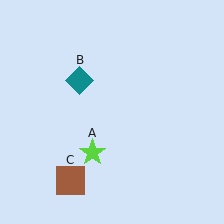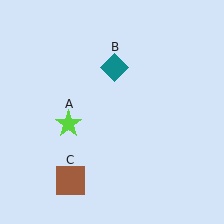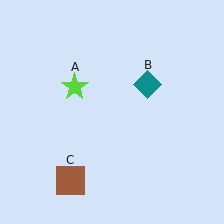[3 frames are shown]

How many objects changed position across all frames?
2 objects changed position: lime star (object A), teal diamond (object B).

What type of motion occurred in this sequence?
The lime star (object A), teal diamond (object B) rotated clockwise around the center of the scene.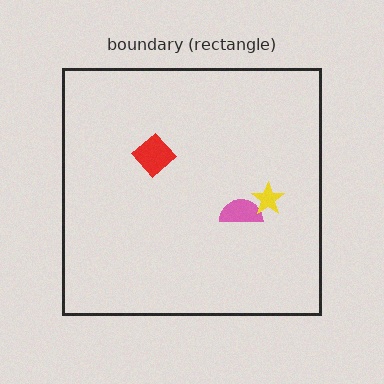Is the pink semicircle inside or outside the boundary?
Inside.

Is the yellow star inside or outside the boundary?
Inside.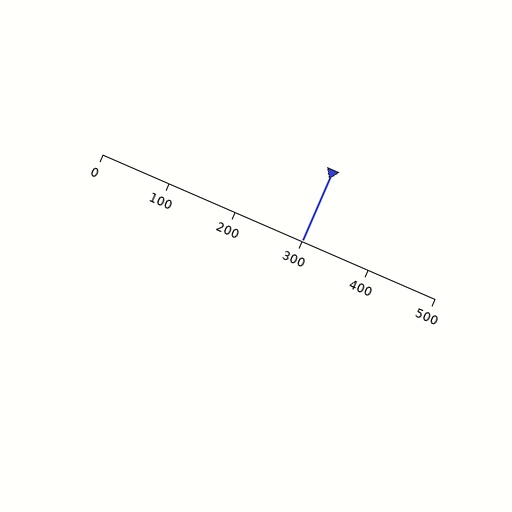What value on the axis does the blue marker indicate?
The marker indicates approximately 300.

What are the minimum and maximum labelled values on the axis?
The axis runs from 0 to 500.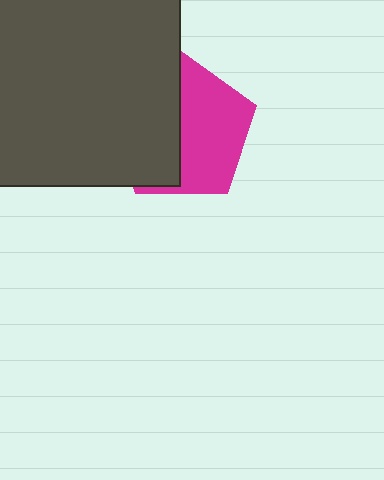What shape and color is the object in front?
The object in front is a dark gray square.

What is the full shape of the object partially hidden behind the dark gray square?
The partially hidden object is a magenta pentagon.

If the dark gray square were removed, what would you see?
You would see the complete magenta pentagon.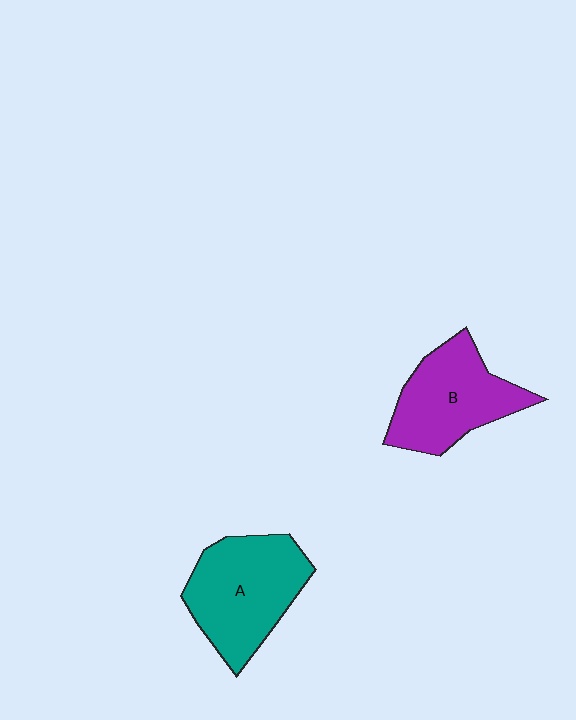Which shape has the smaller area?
Shape B (purple).